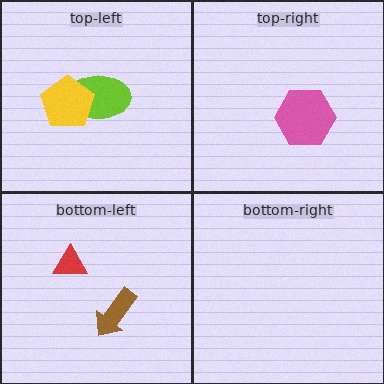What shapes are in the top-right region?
The pink hexagon.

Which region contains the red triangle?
The bottom-left region.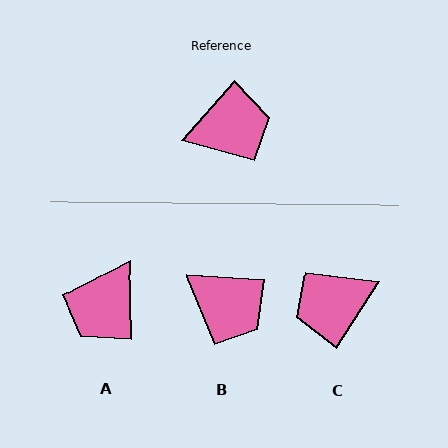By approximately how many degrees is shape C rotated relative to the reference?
Approximately 171 degrees clockwise.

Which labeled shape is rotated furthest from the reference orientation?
C, about 171 degrees away.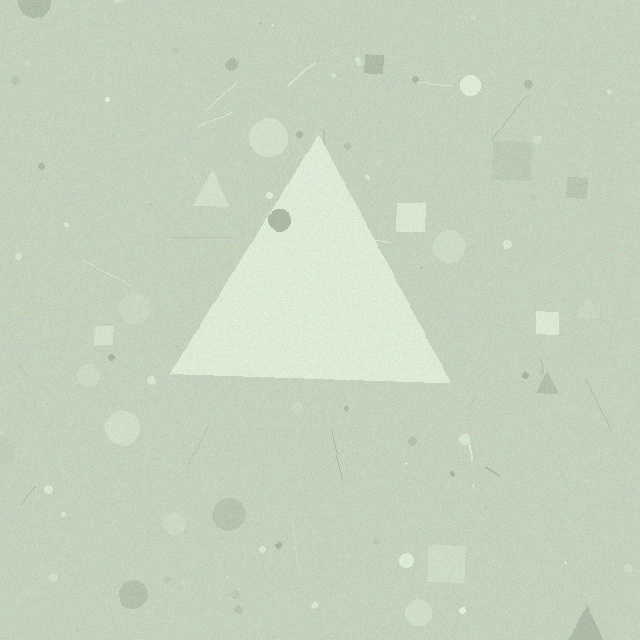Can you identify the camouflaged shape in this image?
The camouflaged shape is a triangle.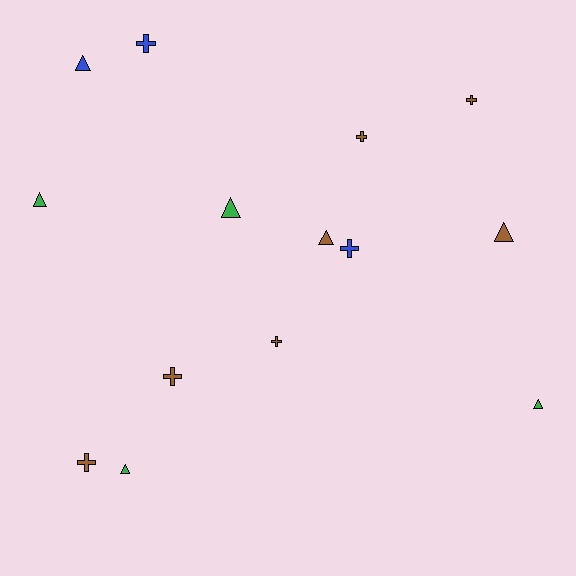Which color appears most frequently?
Brown, with 7 objects.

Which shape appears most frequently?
Triangle, with 7 objects.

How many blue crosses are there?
There are 2 blue crosses.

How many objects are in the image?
There are 14 objects.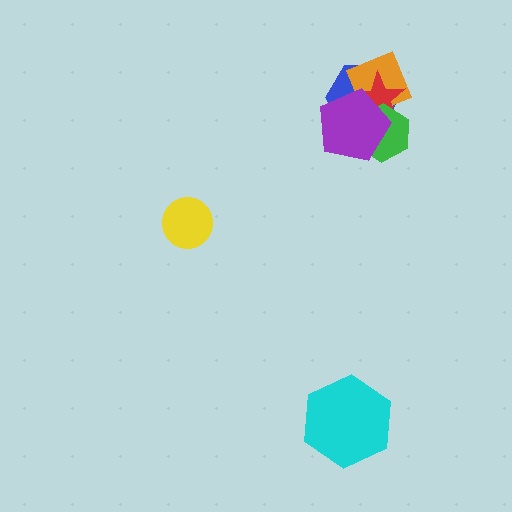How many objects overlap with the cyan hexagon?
0 objects overlap with the cyan hexagon.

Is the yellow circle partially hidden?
No, no other shape covers it.